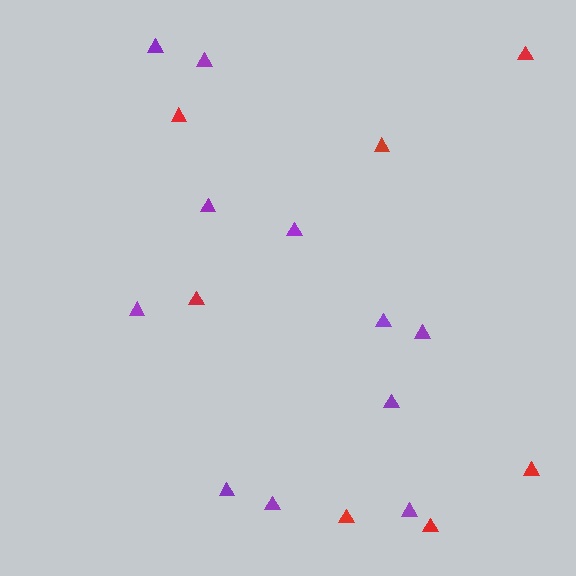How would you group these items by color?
There are 2 groups: one group of purple triangles (11) and one group of red triangles (7).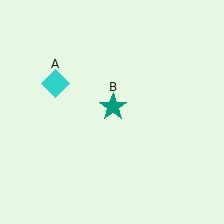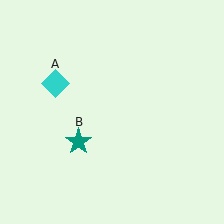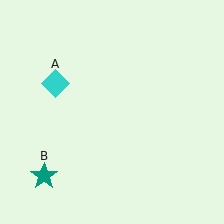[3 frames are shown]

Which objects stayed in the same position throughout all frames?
Cyan diamond (object A) remained stationary.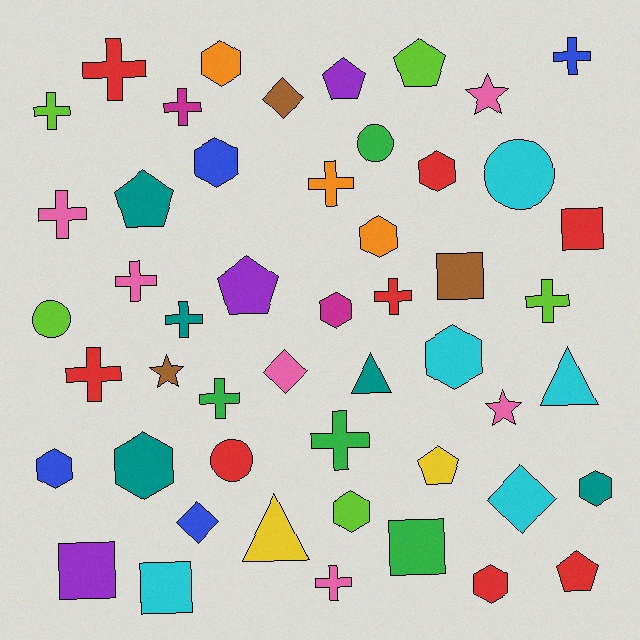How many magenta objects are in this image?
There are 2 magenta objects.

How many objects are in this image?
There are 50 objects.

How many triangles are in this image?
There are 3 triangles.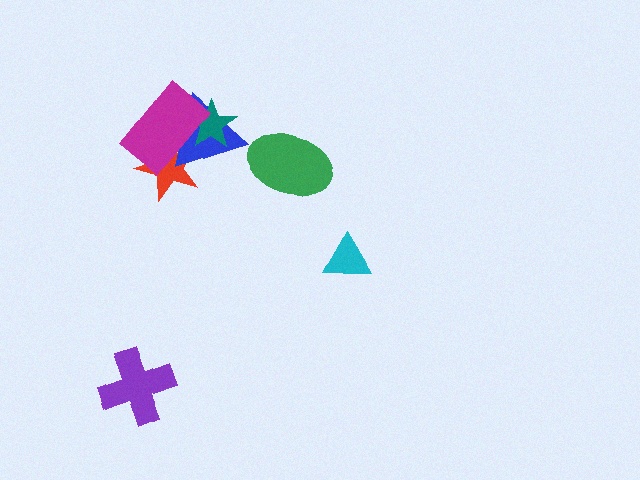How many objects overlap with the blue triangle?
3 objects overlap with the blue triangle.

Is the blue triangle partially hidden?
Yes, it is partially covered by another shape.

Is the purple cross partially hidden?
No, no other shape covers it.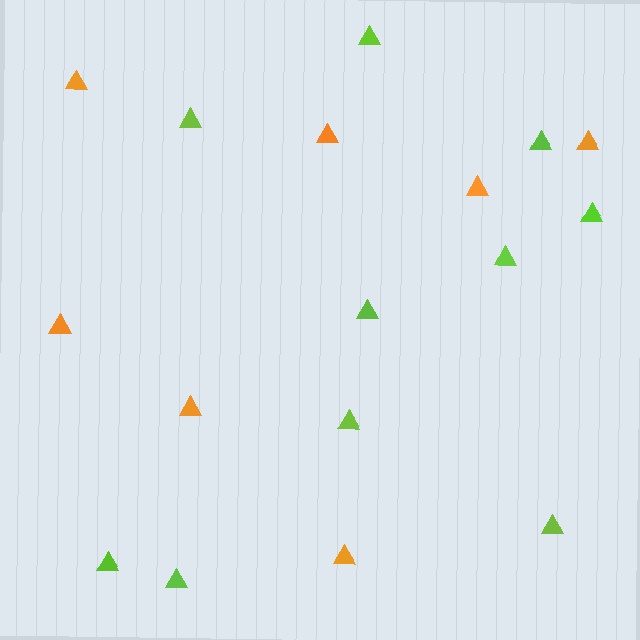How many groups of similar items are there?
There are 2 groups: one group of lime triangles (10) and one group of orange triangles (7).